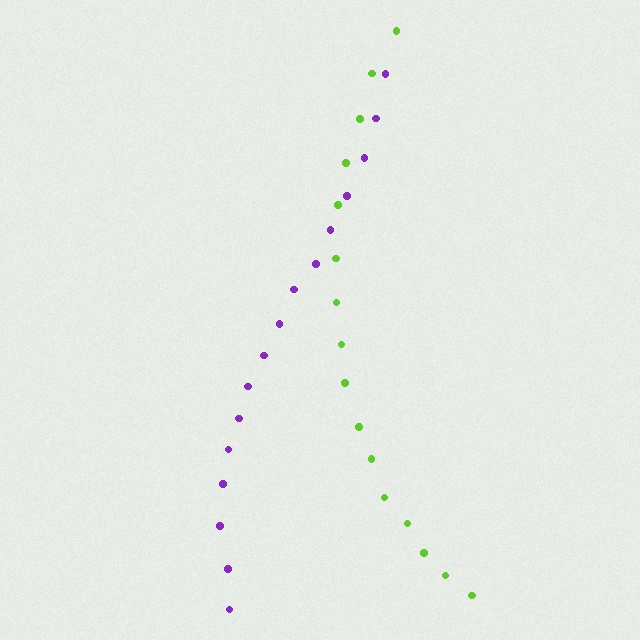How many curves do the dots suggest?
There are 2 distinct paths.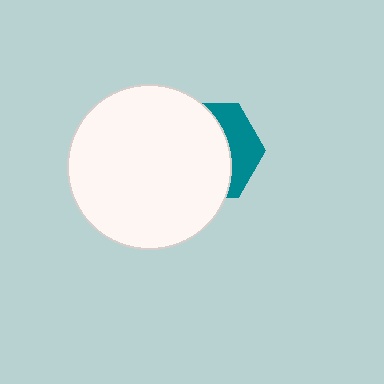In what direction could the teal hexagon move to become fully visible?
The teal hexagon could move right. That would shift it out from behind the white circle entirely.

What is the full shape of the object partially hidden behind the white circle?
The partially hidden object is a teal hexagon.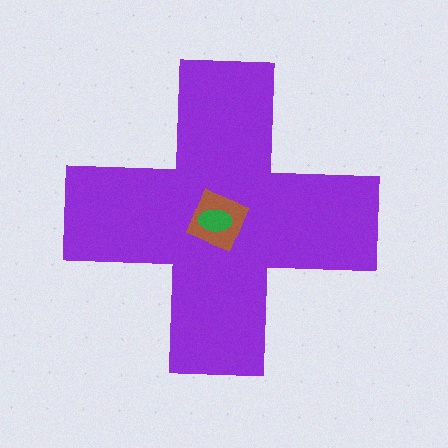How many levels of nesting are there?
3.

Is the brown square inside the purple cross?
Yes.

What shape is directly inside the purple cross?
The brown square.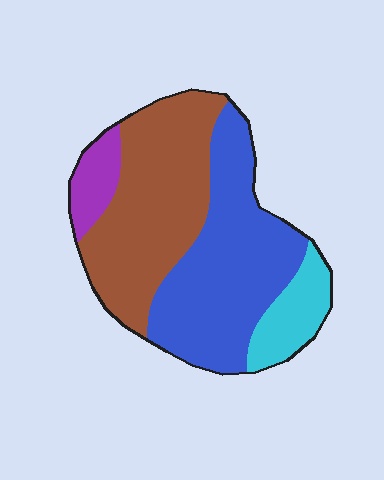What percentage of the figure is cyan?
Cyan covers 11% of the figure.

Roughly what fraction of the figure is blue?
Blue takes up about two fifths (2/5) of the figure.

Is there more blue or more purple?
Blue.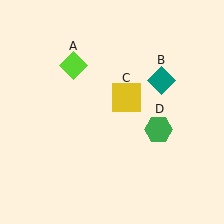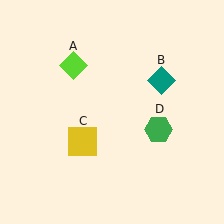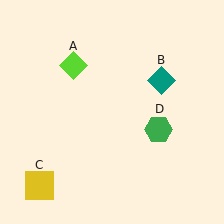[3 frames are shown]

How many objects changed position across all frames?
1 object changed position: yellow square (object C).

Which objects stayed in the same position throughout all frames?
Lime diamond (object A) and teal diamond (object B) and green hexagon (object D) remained stationary.